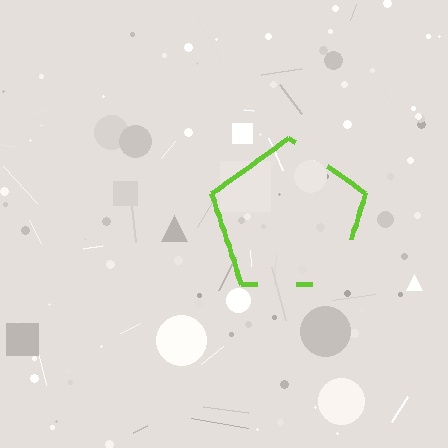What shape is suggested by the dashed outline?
The dashed outline suggests a pentagon.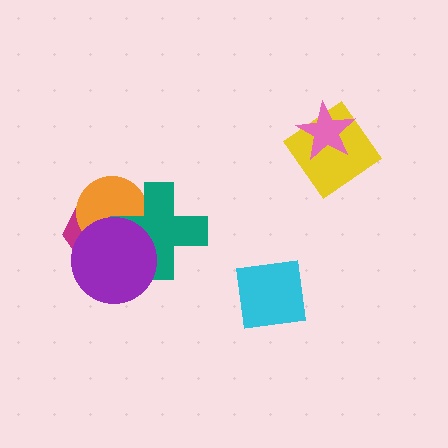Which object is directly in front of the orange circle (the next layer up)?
The teal cross is directly in front of the orange circle.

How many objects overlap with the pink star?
1 object overlaps with the pink star.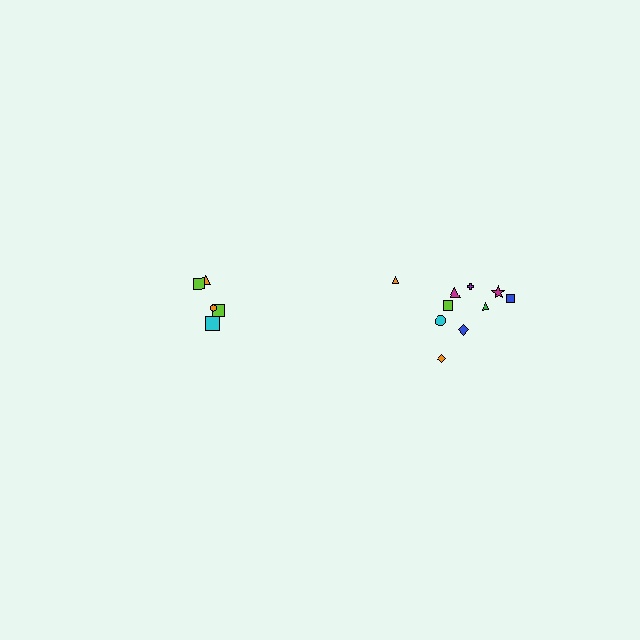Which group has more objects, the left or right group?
The right group.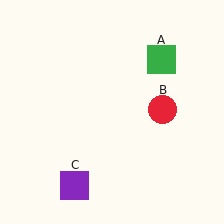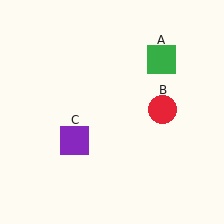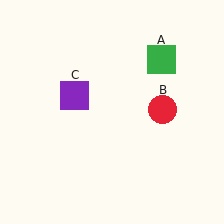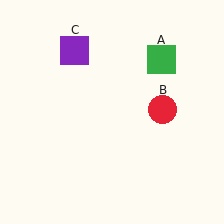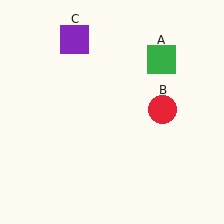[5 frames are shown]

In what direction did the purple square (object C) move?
The purple square (object C) moved up.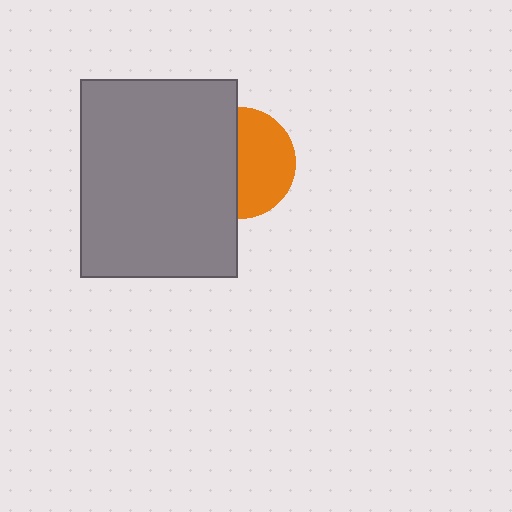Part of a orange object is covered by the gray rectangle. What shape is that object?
It is a circle.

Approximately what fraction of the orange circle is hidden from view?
Roughly 47% of the orange circle is hidden behind the gray rectangle.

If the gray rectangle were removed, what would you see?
You would see the complete orange circle.